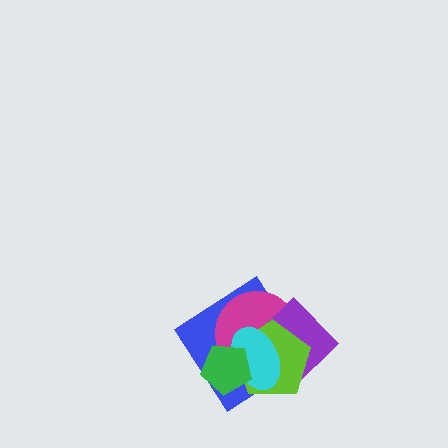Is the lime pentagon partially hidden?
Yes, it is partially covered by another shape.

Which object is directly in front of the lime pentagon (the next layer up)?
The cyan ellipse is directly in front of the lime pentagon.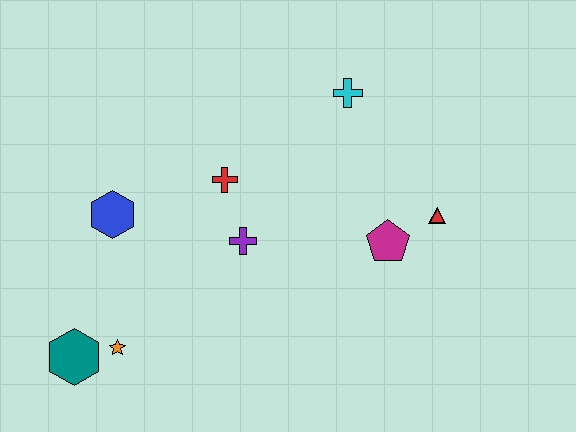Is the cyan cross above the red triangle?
Yes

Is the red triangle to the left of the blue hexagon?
No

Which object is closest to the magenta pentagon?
The red triangle is closest to the magenta pentagon.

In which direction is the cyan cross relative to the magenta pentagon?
The cyan cross is above the magenta pentagon.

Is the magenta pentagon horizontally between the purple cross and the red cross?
No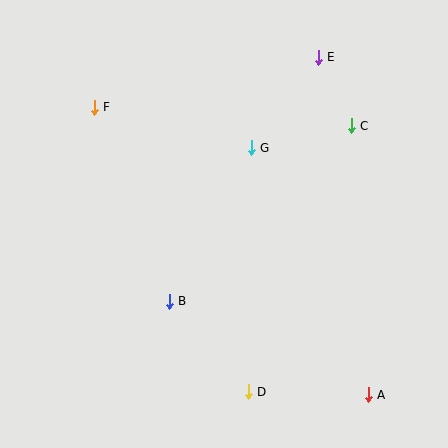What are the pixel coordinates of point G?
Point G is at (251, 148).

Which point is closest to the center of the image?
Point G at (251, 148) is closest to the center.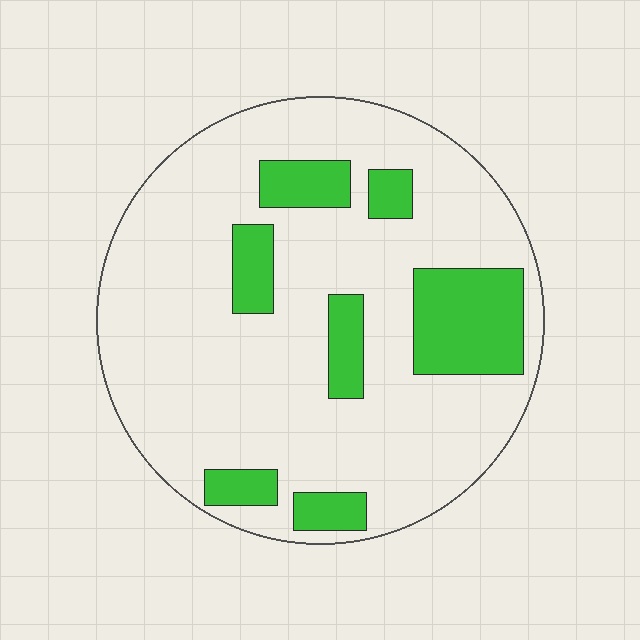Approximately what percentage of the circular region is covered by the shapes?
Approximately 20%.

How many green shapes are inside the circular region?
7.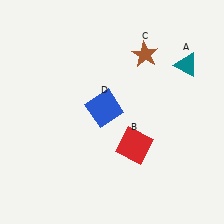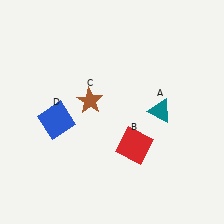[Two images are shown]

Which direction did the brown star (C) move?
The brown star (C) moved left.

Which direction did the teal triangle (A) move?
The teal triangle (A) moved down.